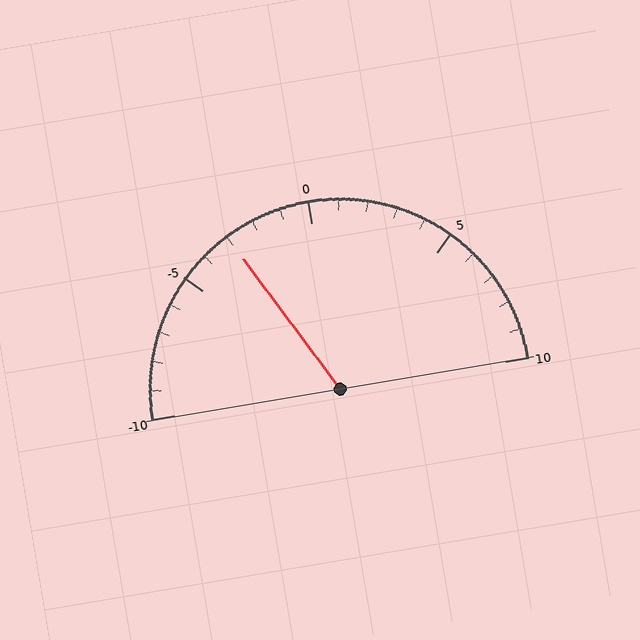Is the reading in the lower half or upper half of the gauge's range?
The reading is in the lower half of the range (-10 to 10).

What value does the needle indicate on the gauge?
The needle indicates approximately -3.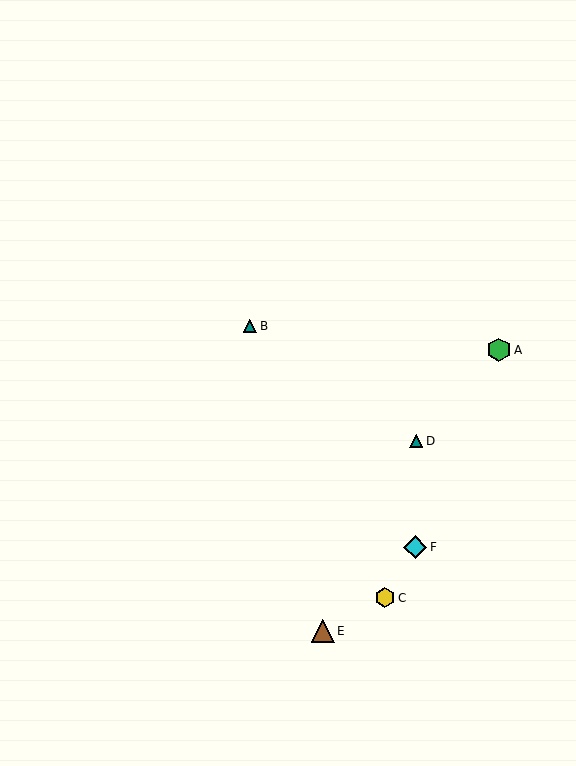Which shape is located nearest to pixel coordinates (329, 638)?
The brown triangle (labeled E) at (323, 631) is nearest to that location.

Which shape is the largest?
The green hexagon (labeled A) is the largest.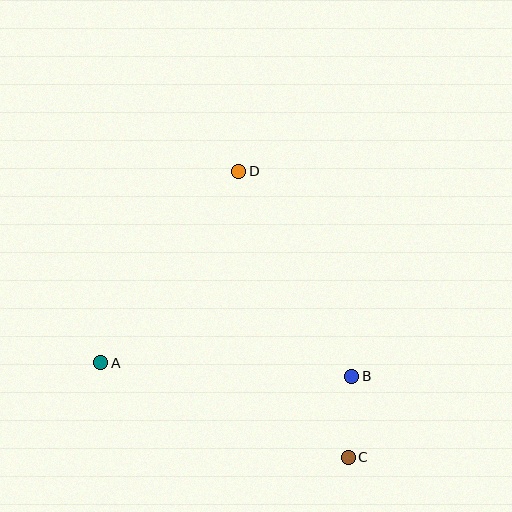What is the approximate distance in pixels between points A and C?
The distance between A and C is approximately 265 pixels.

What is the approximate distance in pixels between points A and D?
The distance between A and D is approximately 236 pixels.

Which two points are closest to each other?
Points B and C are closest to each other.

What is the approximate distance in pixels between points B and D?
The distance between B and D is approximately 234 pixels.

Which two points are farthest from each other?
Points C and D are farthest from each other.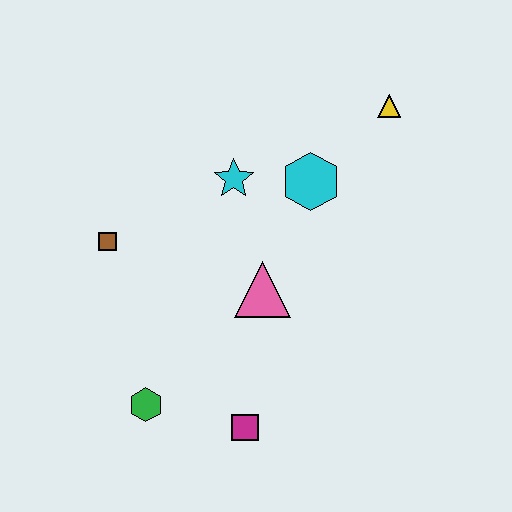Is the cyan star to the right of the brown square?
Yes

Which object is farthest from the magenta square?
The yellow triangle is farthest from the magenta square.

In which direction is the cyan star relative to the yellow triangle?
The cyan star is to the left of the yellow triangle.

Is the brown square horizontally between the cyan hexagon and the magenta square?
No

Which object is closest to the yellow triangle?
The cyan hexagon is closest to the yellow triangle.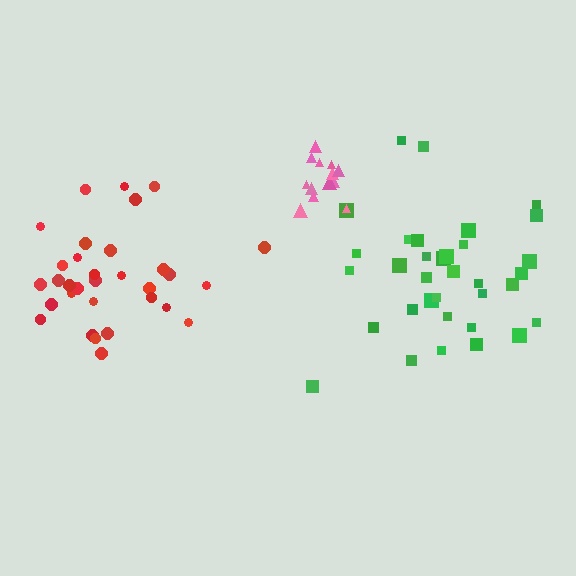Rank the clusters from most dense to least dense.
pink, green, red.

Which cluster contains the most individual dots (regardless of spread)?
Green (34).